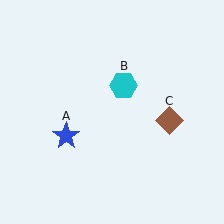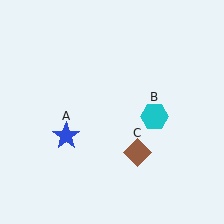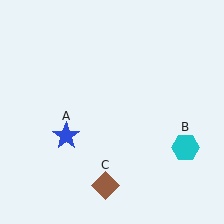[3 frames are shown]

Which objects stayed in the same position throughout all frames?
Blue star (object A) remained stationary.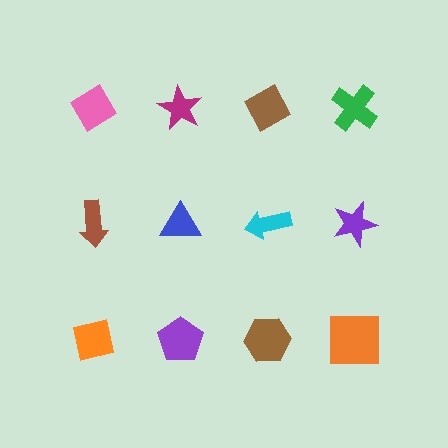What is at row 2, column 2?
A blue triangle.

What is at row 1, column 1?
A pink diamond.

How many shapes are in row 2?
4 shapes.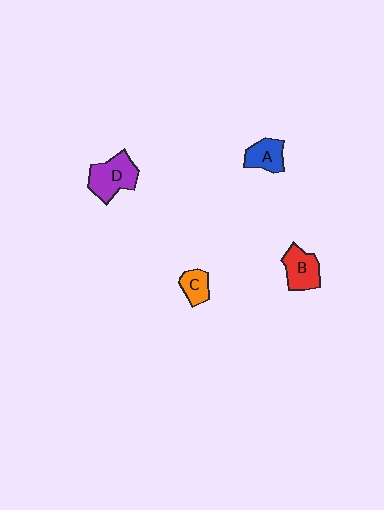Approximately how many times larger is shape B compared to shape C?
Approximately 1.5 times.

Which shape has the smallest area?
Shape C (orange).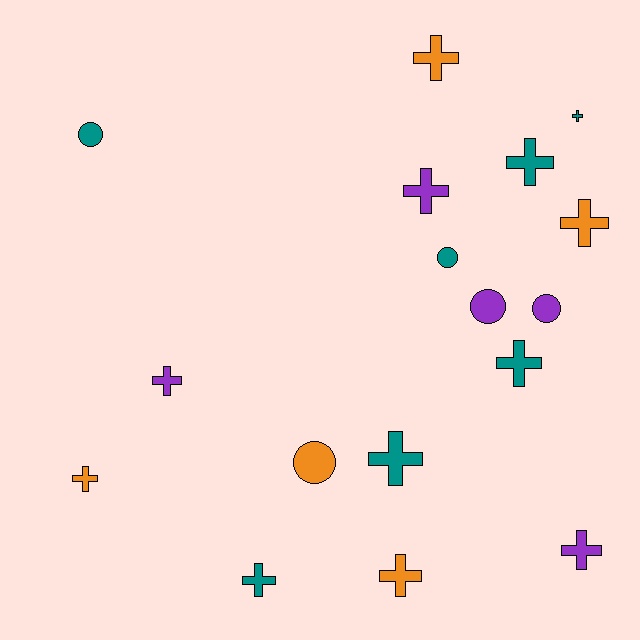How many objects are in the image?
There are 17 objects.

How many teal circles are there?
There are 2 teal circles.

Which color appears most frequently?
Teal, with 7 objects.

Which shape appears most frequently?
Cross, with 12 objects.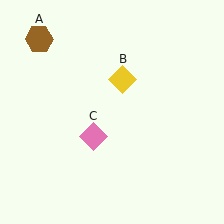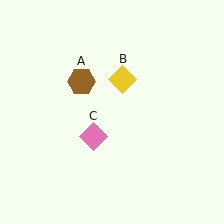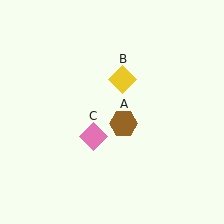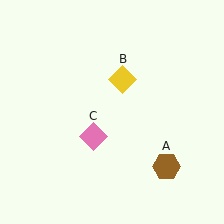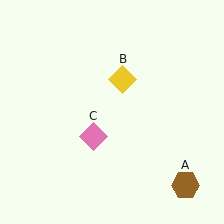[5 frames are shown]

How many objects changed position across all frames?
1 object changed position: brown hexagon (object A).